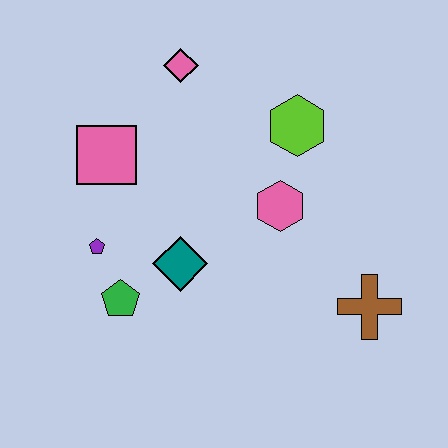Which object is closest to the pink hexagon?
The lime hexagon is closest to the pink hexagon.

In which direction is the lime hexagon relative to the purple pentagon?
The lime hexagon is to the right of the purple pentagon.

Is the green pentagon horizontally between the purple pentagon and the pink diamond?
Yes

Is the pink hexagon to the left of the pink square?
No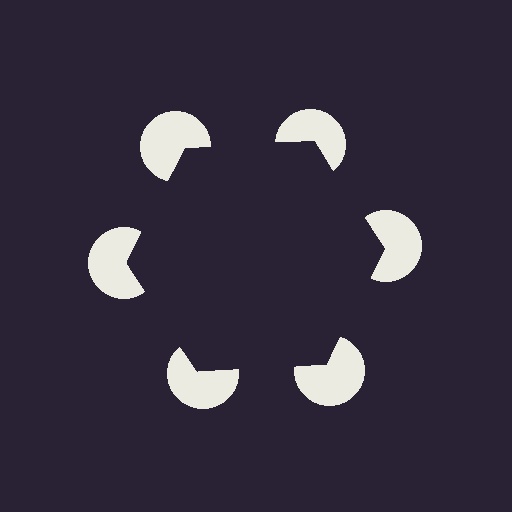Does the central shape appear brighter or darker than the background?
It typically appears slightly darker than the background, even though no actual brightness change is drawn.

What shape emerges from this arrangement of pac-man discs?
An illusory hexagon — its edges are inferred from the aligned wedge cuts in the pac-man discs, not physically drawn.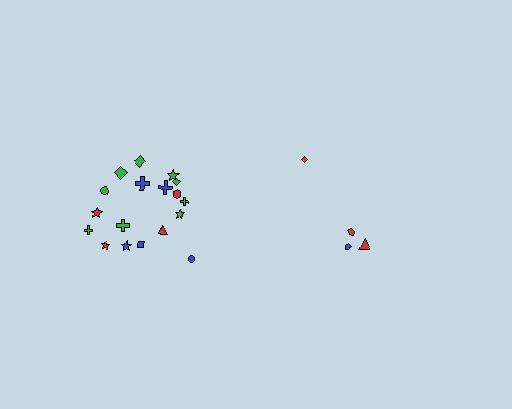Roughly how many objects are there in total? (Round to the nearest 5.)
Roughly 20 objects in total.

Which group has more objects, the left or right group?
The left group.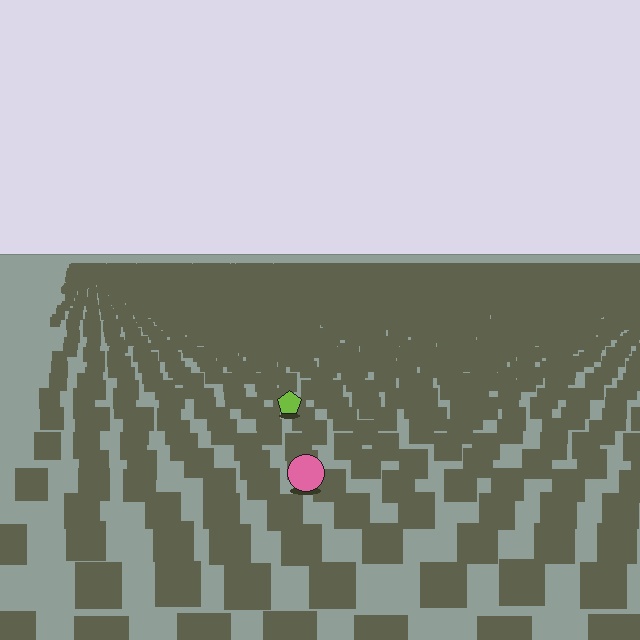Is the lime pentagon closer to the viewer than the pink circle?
No. The pink circle is closer — you can tell from the texture gradient: the ground texture is coarser near it.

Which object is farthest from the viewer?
The lime pentagon is farthest from the viewer. It appears smaller and the ground texture around it is denser.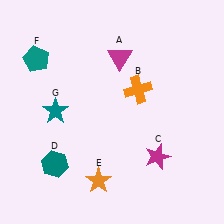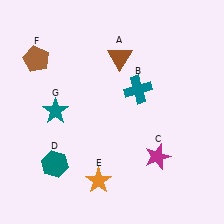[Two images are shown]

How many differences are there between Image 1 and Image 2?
There are 3 differences between the two images.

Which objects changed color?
A changed from magenta to brown. B changed from orange to teal. F changed from teal to brown.